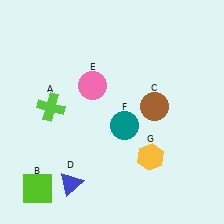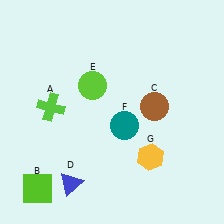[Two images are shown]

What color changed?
The circle (E) changed from pink in Image 1 to lime in Image 2.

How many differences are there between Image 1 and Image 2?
There is 1 difference between the two images.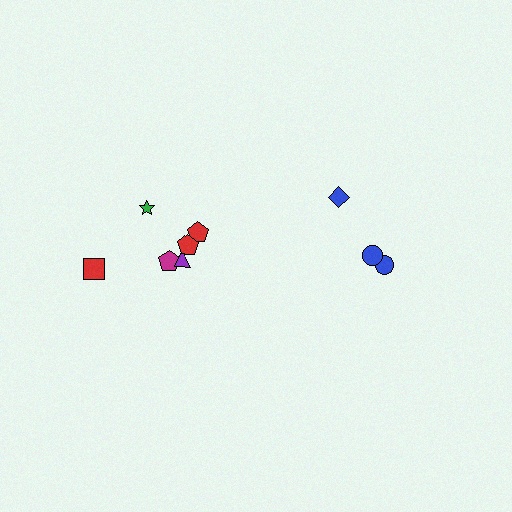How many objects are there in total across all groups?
There are 9 objects.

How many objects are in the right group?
There are 3 objects.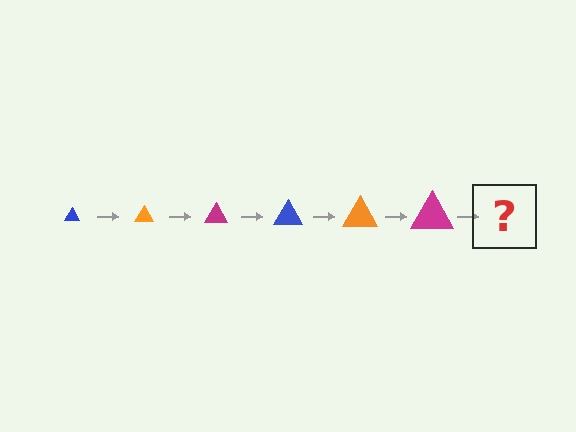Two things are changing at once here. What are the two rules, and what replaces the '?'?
The two rules are that the triangle grows larger each step and the color cycles through blue, orange, and magenta. The '?' should be a blue triangle, larger than the previous one.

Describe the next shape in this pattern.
It should be a blue triangle, larger than the previous one.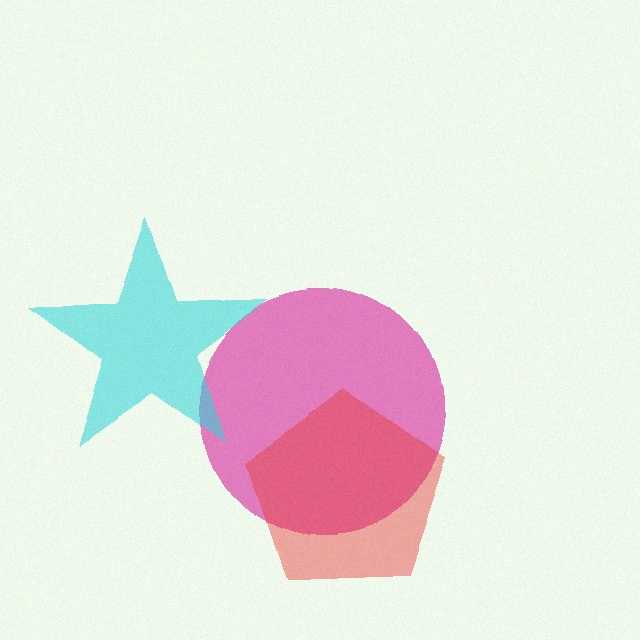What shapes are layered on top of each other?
The layered shapes are: a magenta circle, a cyan star, a red pentagon.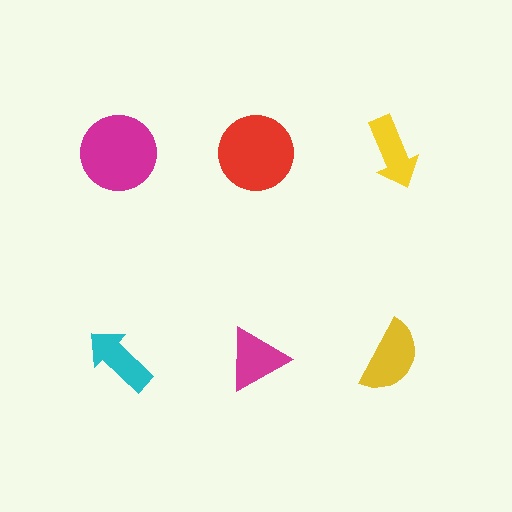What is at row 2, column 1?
A cyan arrow.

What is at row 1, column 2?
A red circle.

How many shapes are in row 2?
3 shapes.